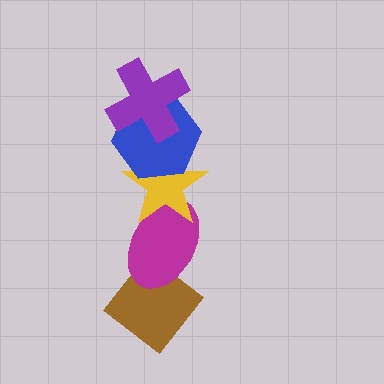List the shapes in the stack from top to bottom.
From top to bottom: the purple cross, the blue hexagon, the yellow star, the magenta ellipse, the brown diamond.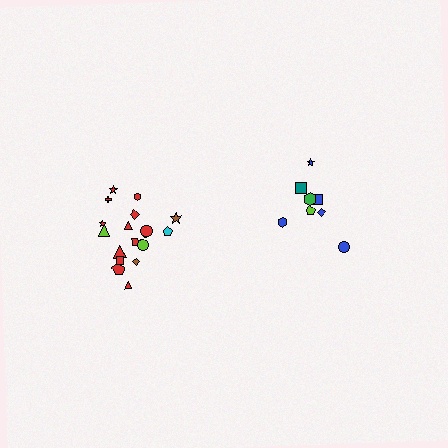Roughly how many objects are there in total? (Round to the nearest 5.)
Roughly 25 objects in total.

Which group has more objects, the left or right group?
The left group.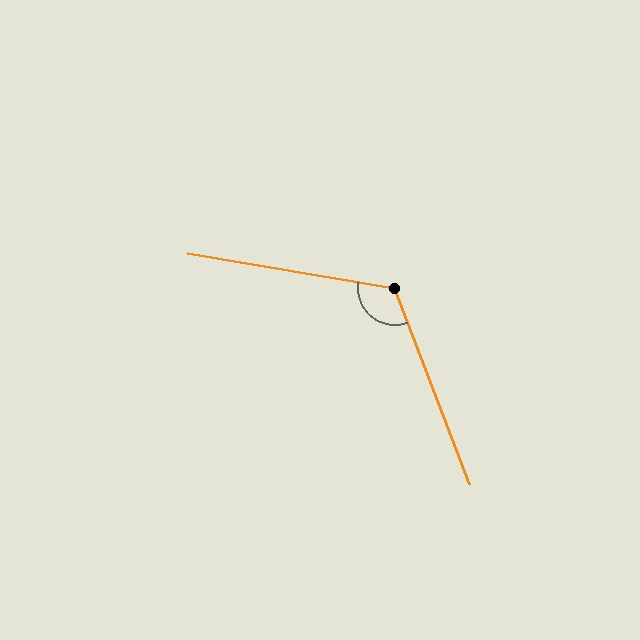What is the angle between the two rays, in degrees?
Approximately 120 degrees.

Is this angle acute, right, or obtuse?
It is obtuse.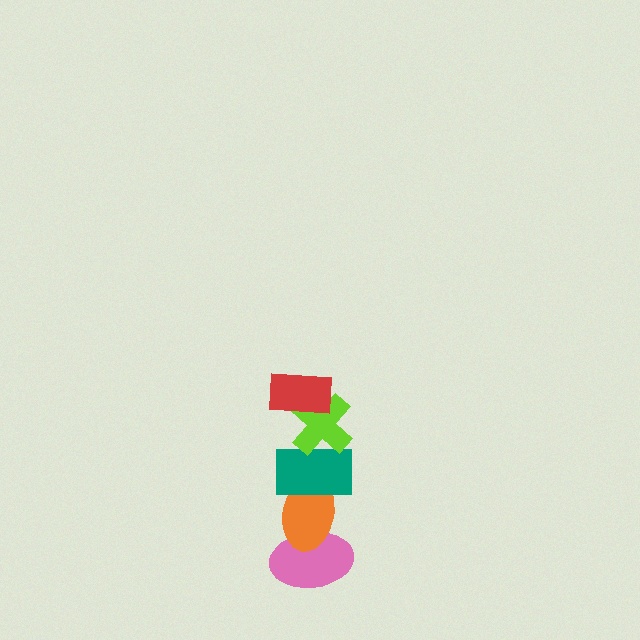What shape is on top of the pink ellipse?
The orange ellipse is on top of the pink ellipse.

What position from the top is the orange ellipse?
The orange ellipse is 4th from the top.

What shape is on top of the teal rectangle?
The lime cross is on top of the teal rectangle.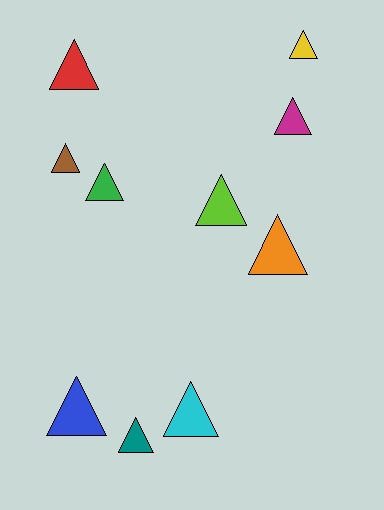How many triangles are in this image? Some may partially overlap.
There are 10 triangles.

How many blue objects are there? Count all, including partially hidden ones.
There is 1 blue object.